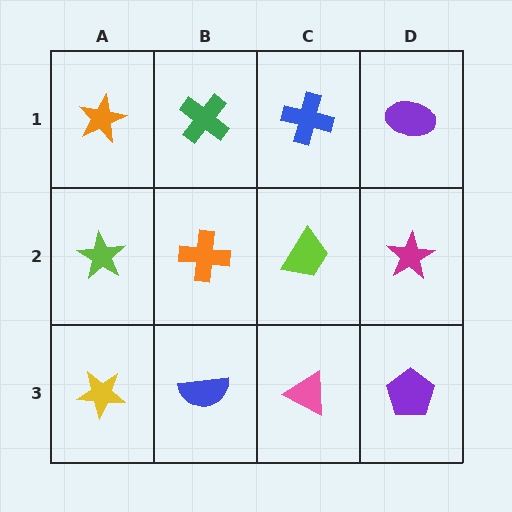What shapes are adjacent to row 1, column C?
A lime trapezoid (row 2, column C), a green cross (row 1, column B), a purple ellipse (row 1, column D).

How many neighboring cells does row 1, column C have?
3.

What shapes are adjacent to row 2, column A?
An orange star (row 1, column A), a yellow star (row 3, column A), an orange cross (row 2, column B).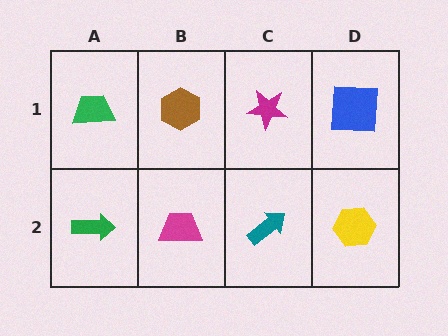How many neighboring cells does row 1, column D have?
2.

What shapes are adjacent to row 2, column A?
A green trapezoid (row 1, column A), a magenta trapezoid (row 2, column B).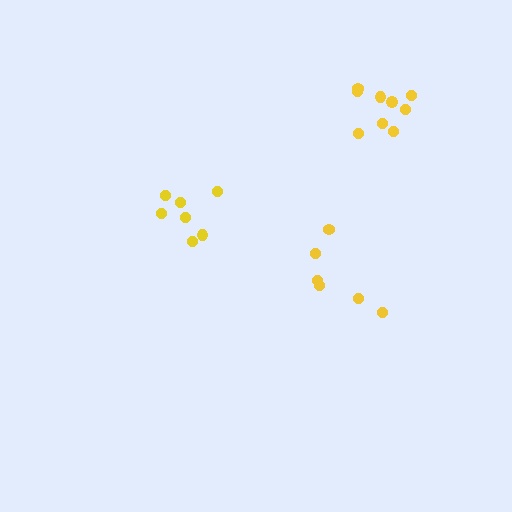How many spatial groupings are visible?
There are 3 spatial groupings.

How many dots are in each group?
Group 1: 7 dots, Group 2: 9 dots, Group 3: 6 dots (22 total).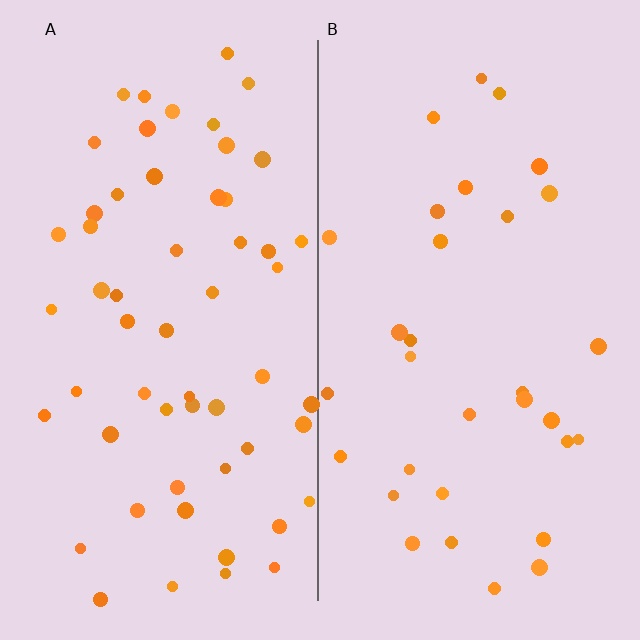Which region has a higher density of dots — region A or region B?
A (the left).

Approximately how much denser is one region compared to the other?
Approximately 1.8× — region A over region B.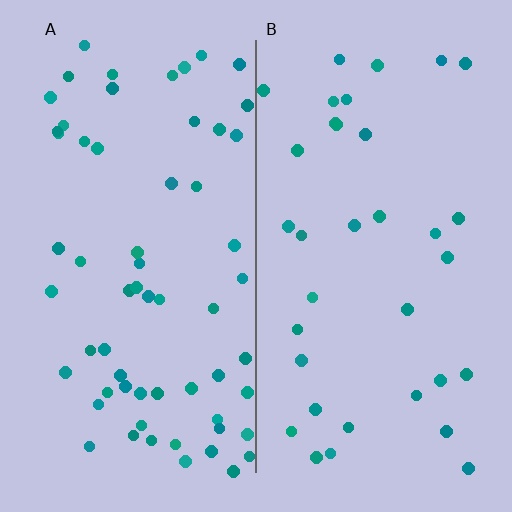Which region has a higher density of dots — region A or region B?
A (the left).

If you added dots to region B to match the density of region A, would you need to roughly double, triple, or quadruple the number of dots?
Approximately double.